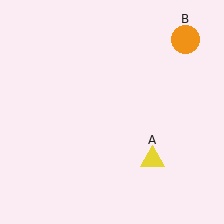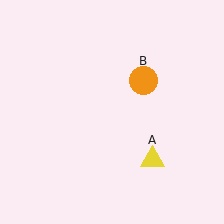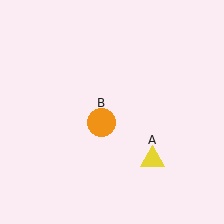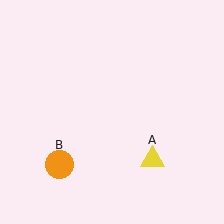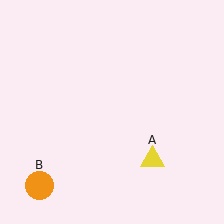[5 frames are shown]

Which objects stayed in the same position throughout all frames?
Yellow triangle (object A) remained stationary.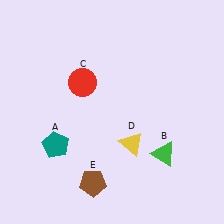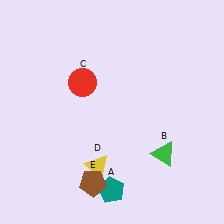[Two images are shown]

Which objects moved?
The objects that moved are: the teal pentagon (A), the yellow triangle (D).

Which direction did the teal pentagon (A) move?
The teal pentagon (A) moved right.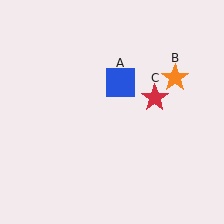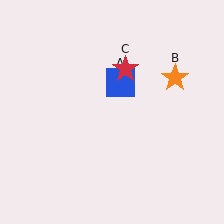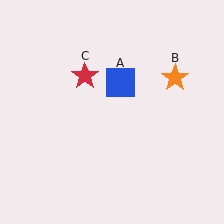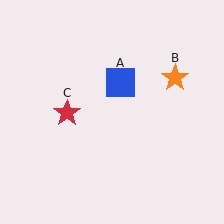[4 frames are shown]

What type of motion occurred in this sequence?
The red star (object C) rotated counterclockwise around the center of the scene.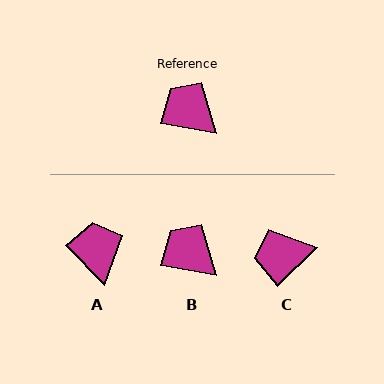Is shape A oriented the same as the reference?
No, it is off by about 35 degrees.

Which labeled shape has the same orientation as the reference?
B.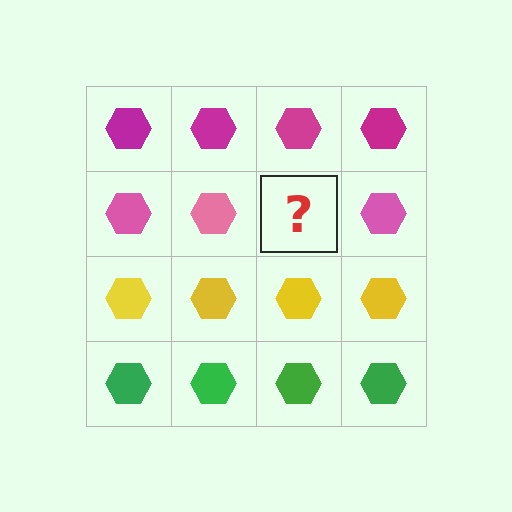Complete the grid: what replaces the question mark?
The question mark should be replaced with a pink hexagon.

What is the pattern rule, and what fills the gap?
The rule is that each row has a consistent color. The gap should be filled with a pink hexagon.